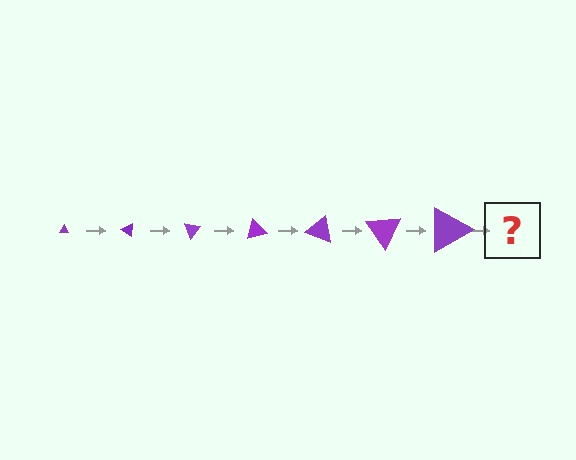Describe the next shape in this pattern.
It should be a triangle, larger than the previous one and rotated 245 degrees from the start.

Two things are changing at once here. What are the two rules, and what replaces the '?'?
The two rules are that the triangle grows larger each step and it rotates 35 degrees each step. The '?' should be a triangle, larger than the previous one and rotated 245 degrees from the start.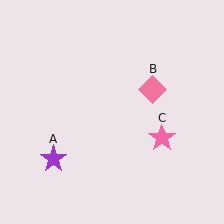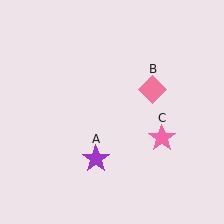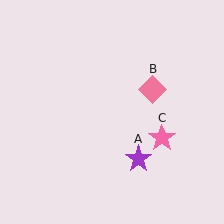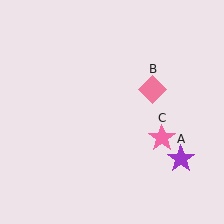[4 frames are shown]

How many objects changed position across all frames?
1 object changed position: purple star (object A).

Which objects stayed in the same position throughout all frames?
Pink diamond (object B) and pink star (object C) remained stationary.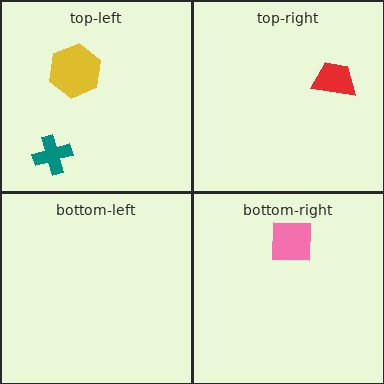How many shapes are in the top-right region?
1.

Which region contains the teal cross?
The top-left region.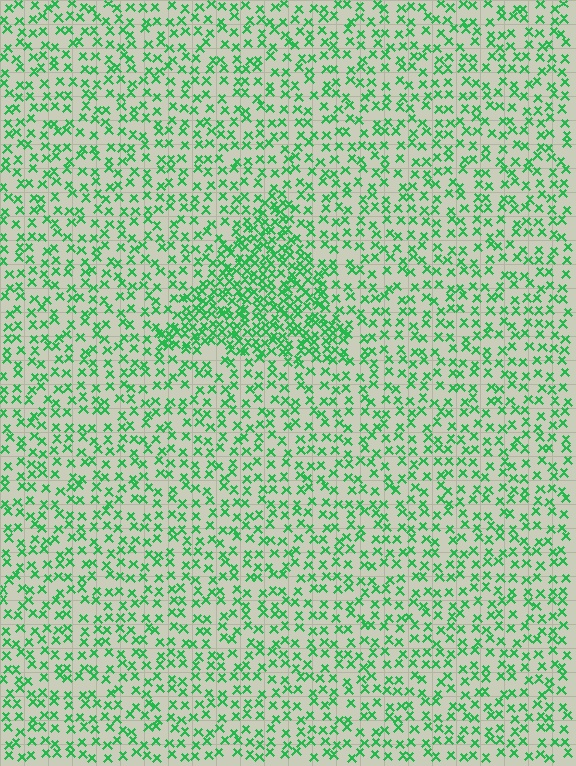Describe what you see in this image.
The image contains small green elements arranged at two different densities. A triangle-shaped region is visible where the elements are more densely packed than the surrounding area.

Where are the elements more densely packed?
The elements are more densely packed inside the triangle boundary.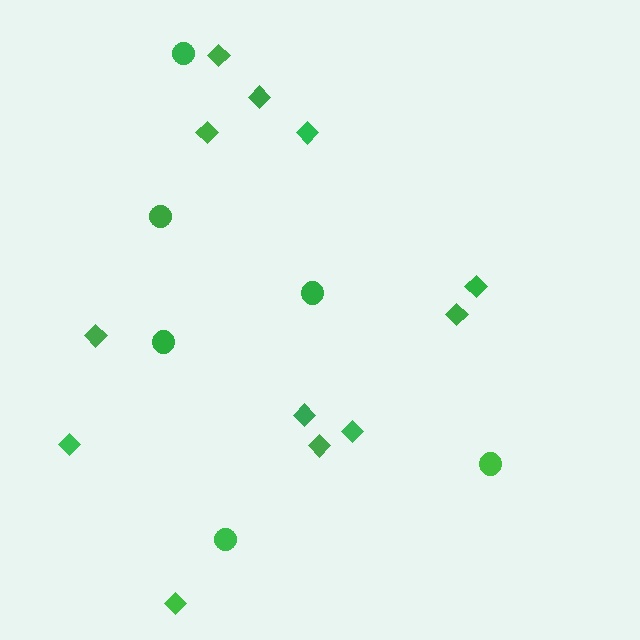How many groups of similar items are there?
There are 2 groups: one group of circles (6) and one group of diamonds (12).